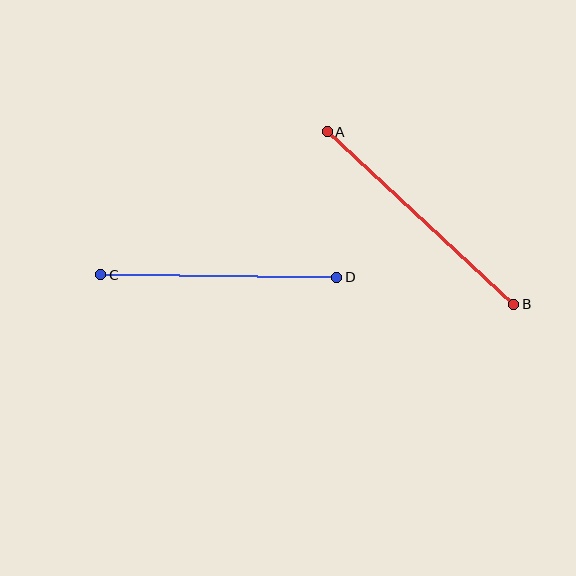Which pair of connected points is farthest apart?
Points A and B are farthest apart.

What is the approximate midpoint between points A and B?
The midpoint is at approximately (420, 218) pixels.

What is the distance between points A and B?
The distance is approximately 254 pixels.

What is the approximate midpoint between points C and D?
The midpoint is at approximately (219, 276) pixels.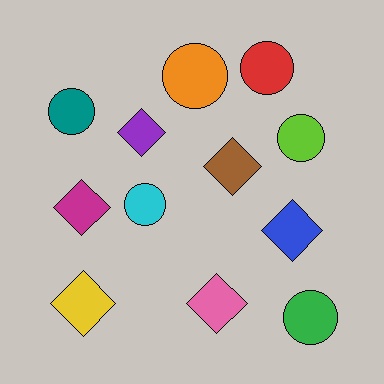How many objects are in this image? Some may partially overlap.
There are 12 objects.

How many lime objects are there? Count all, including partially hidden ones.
There is 1 lime object.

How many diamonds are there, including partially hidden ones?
There are 6 diamonds.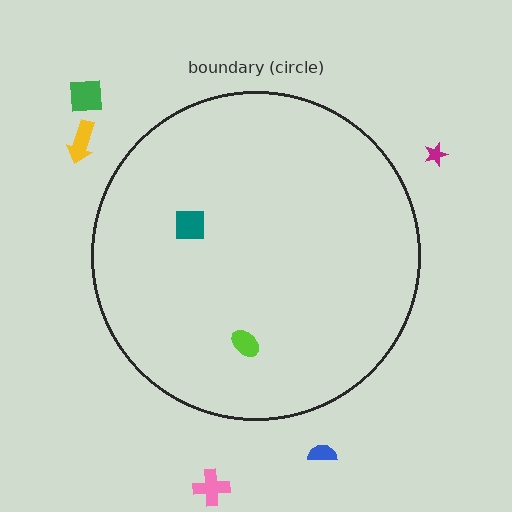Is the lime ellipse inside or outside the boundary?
Inside.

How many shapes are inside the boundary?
2 inside, 5 outside.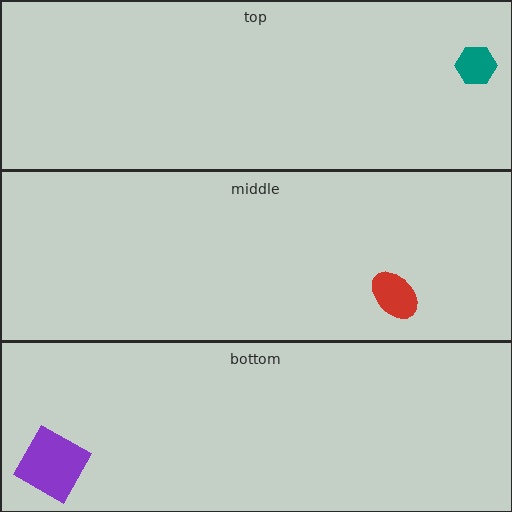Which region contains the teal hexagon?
The top region.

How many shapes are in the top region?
1.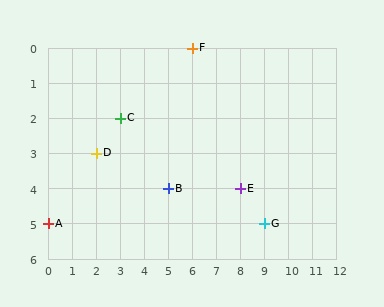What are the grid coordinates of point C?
Point C is at grid coordinates (3, 2).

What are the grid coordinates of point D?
Point D is at grid coordinates (2, 3).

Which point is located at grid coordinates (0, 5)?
Point A is at (0, 5).